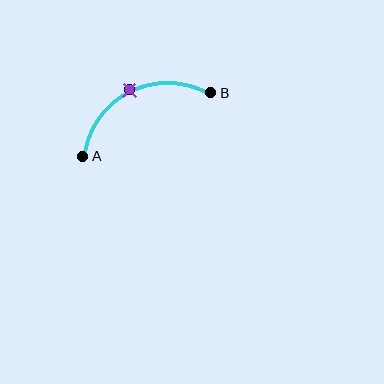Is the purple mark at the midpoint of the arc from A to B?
Yes. The purple mark lies on the arc at equal arc-length from both A and B — it is the arc midpoint.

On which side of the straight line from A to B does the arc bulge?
The arc bulges above the straight line connecting A and B.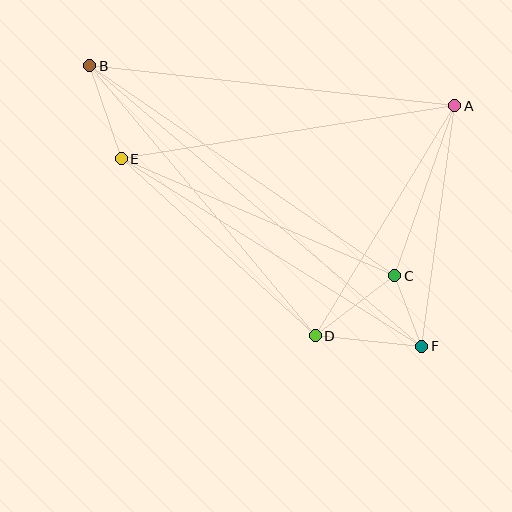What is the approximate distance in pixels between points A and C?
The distance between A and C is approximately 180 pixels.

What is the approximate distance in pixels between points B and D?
The distance between B and D is approximately 352 pixels.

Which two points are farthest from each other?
Points B and F are farthest from each other.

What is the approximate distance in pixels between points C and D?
The distance between C and D is approximately 100 pixels.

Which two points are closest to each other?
Points C and F are closest to each other.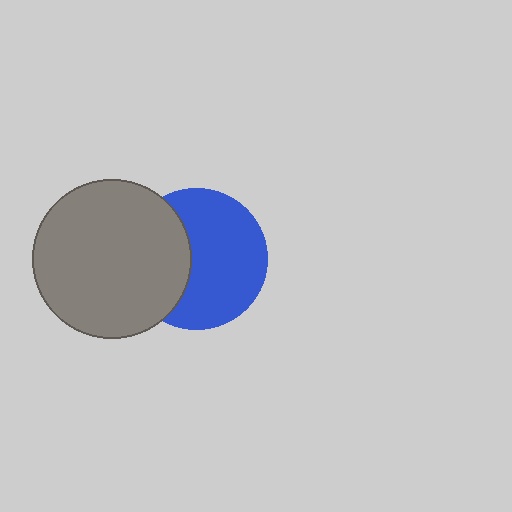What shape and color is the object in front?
The object in front is a gray circle.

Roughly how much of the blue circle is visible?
About half of it is visible (roughly 63%).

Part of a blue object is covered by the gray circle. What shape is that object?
It is a circle.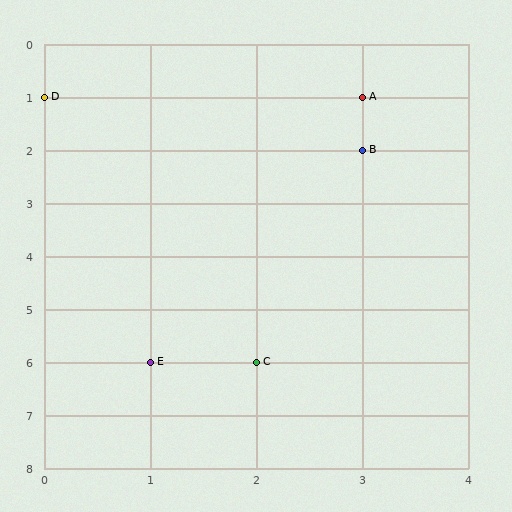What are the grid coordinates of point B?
Point B is at grid coordinates (3, 2).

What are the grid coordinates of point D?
Point D is at grid coordinates (0, 1).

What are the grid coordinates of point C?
Point C is at grid coordinates (2, 6).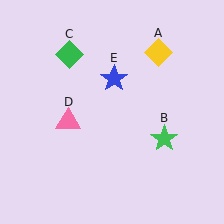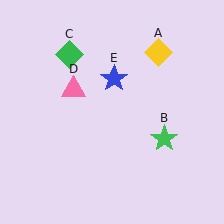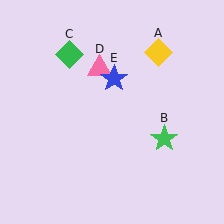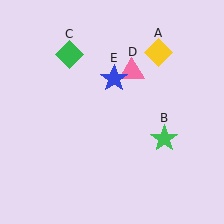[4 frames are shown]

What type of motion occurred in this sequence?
The pink triangle (object D) rotated clockwise around the center of the scene.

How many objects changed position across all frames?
1 object changed position: pink triangle (object D).